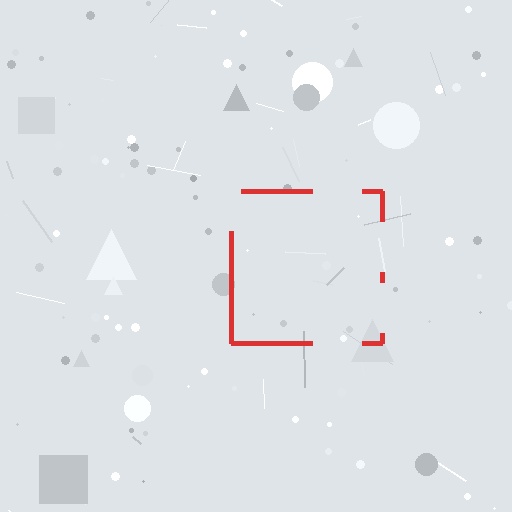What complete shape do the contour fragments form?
The contour fragments form a square.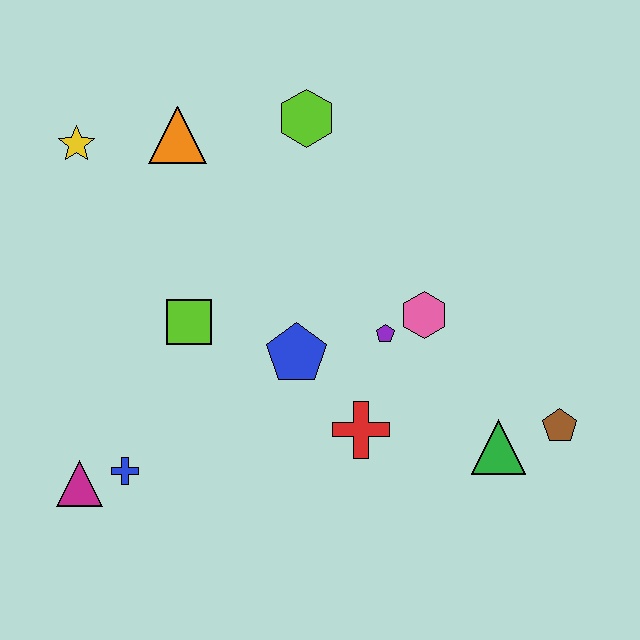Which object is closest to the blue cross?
The magenta triangle is closest to the blue cross.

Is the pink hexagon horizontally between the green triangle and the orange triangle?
Yes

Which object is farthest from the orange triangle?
The brown pentagon is farthest from the orange triangle.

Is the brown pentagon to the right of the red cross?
Yes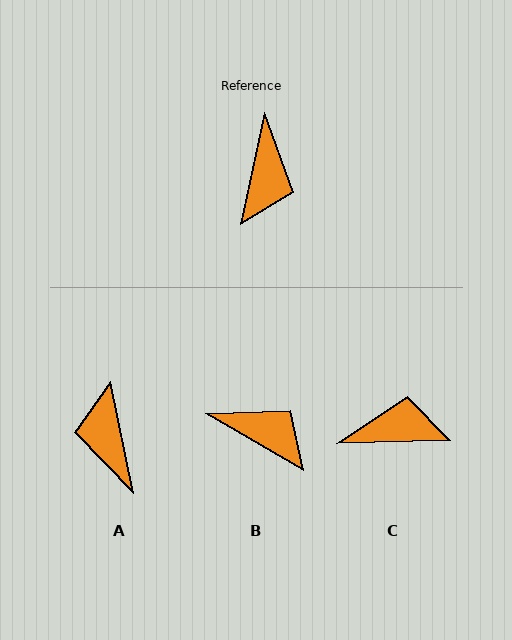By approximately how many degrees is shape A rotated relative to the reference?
Approximately 156 degrees clockwise.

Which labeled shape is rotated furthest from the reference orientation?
A, about 156 degrees away.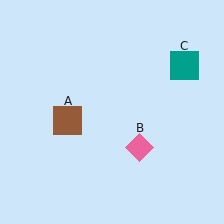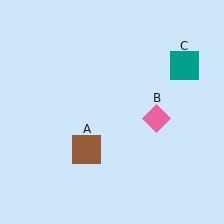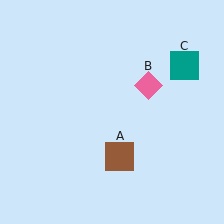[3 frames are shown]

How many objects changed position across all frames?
2 objects changed position: brown square (object A), pink diamond (object B).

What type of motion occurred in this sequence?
The brown square (object A), pink diamond (object B) rotated counterclockwise around the center of the scene.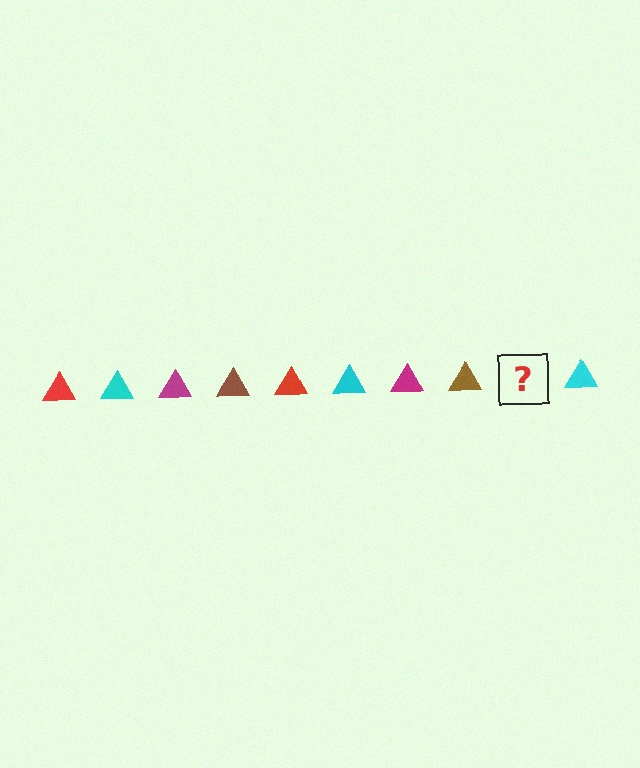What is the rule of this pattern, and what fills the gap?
The rule is that the pattern cycles through red, cyan, magenta, brown triangles. The gap should be filled with a red triangle.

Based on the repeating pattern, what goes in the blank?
The blank should be a red triangle.